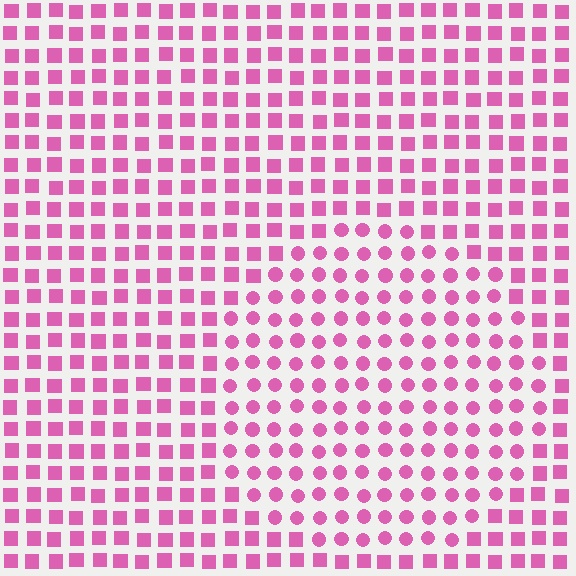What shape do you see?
I see a circle.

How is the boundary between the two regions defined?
The boundary is defined by a change in element shape: circles inside vs. squares outside. All elements share the same color and spacing.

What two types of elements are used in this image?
The image uses circles inside the circle region and squares outside it.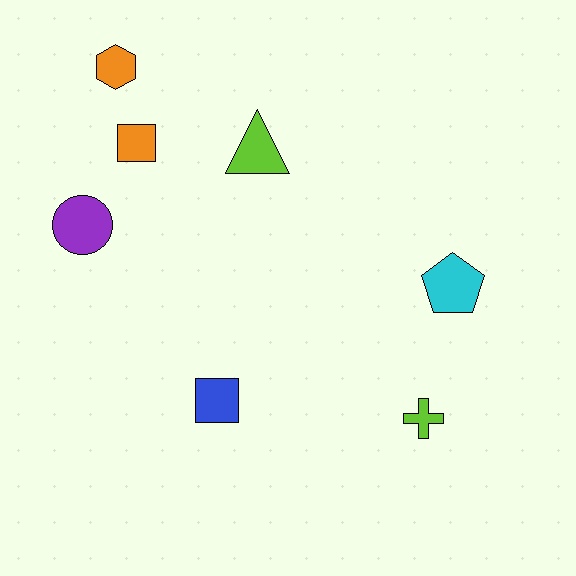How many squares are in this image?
There are 2 squares.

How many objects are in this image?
There are 7 objects.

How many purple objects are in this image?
There is 1 purple object.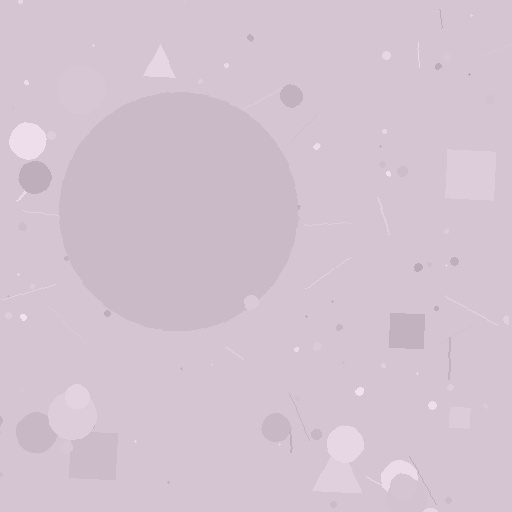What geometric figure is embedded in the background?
A circle is embedded in the background.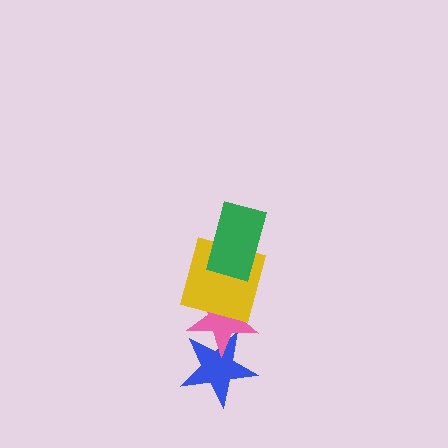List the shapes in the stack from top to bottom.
From top to bottom: the green rectangle, the yellow square, the pink star, the blue star.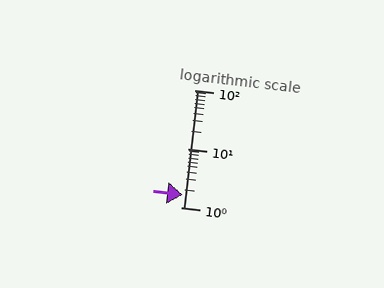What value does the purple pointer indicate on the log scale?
The pointer indicates approximately 1.6.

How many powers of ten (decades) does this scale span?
The scale spans 2 decades, from 1 to 100.